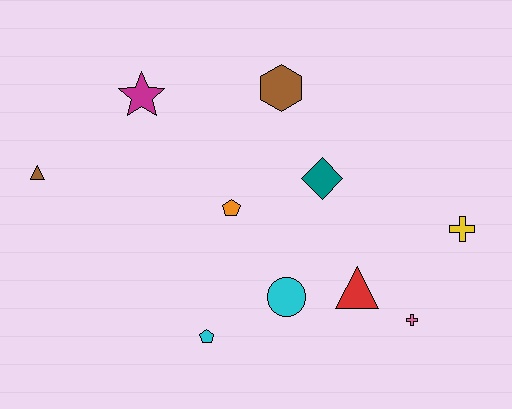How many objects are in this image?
There are 10 objects.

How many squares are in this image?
There are no squares.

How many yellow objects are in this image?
There is 1 yellow object.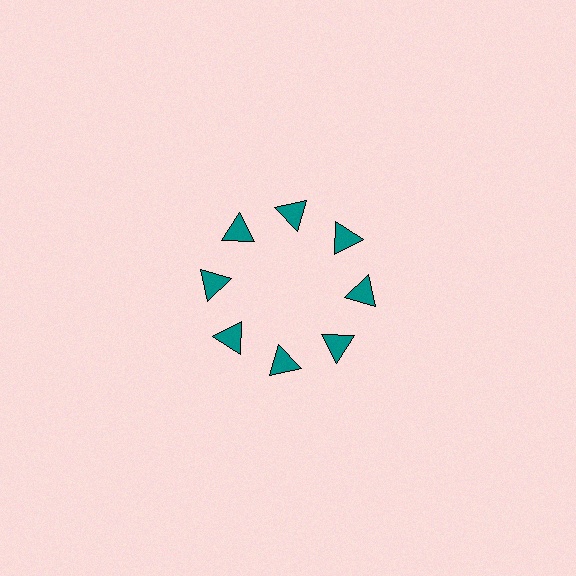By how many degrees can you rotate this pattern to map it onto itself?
The pattern maps onto itself every 45 degrees of rotation.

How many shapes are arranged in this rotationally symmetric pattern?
There are 8 shapes, arranged in 8 groups of 1.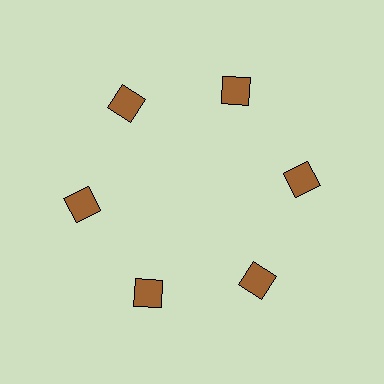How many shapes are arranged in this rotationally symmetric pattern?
There are 6 shapes, arranged in 6 groups of 1.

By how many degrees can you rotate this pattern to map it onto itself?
The pattern maps onto itself every 60 degrees of rotation.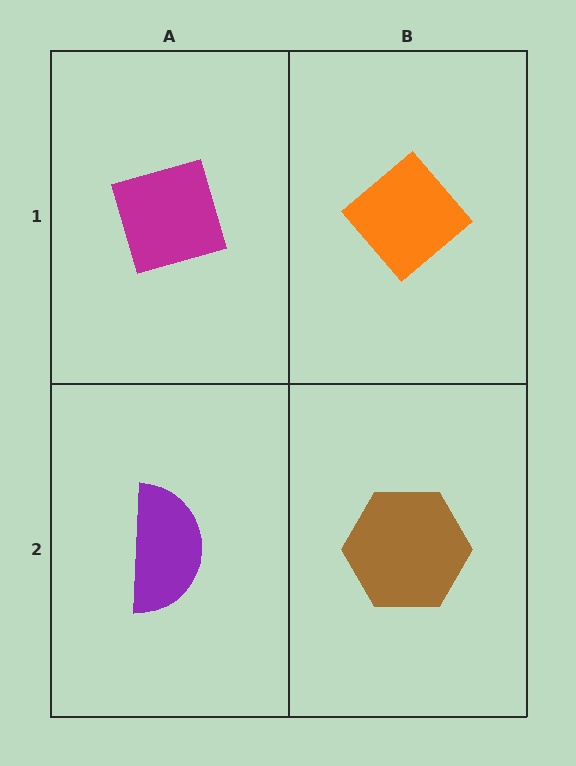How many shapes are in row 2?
2 shapes.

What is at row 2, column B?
A brown hexagon.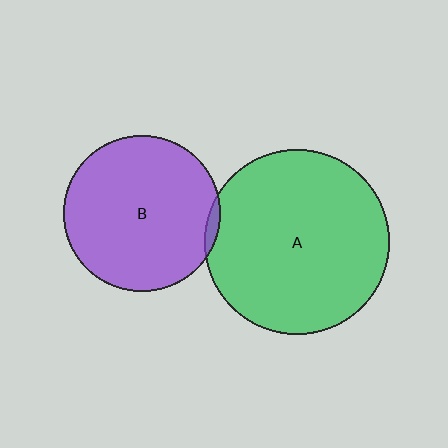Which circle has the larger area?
Circle A (green).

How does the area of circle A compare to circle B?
Approximately 1.4 times.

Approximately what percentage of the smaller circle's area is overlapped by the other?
Approximately 5%.